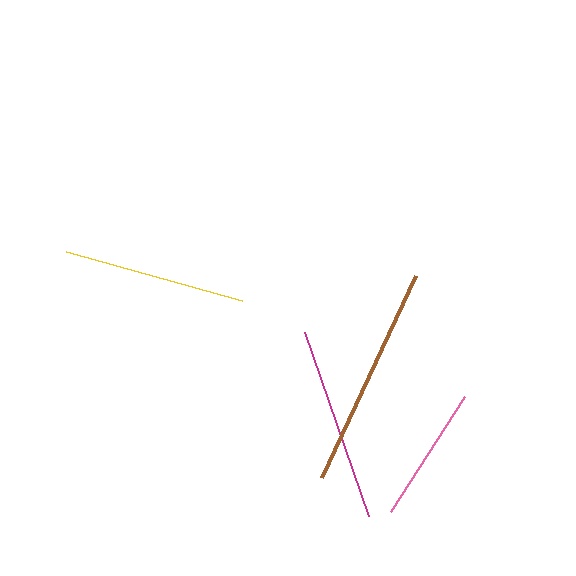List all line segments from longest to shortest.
From longest to shortest: brown, magenta, yellow, pink.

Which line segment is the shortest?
The pink line is the shortest at approximately 137 pixels.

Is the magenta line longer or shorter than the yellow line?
The magenta line is longer than the yellow line.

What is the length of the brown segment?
The brown segment is approximately 222 pixels long.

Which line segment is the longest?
The brown line is the longest at approximately 222 pixels.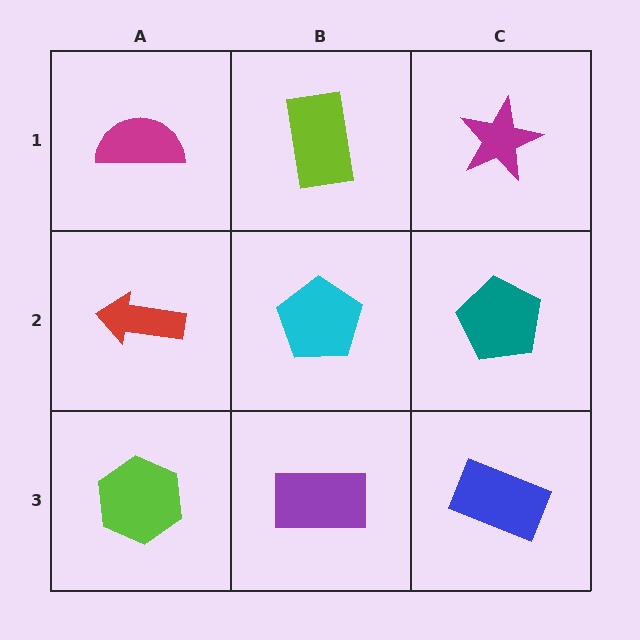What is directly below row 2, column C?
A blue rectangle.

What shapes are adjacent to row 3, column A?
A red arrow (row 2, column A), a purple rectangle (row 3, column B).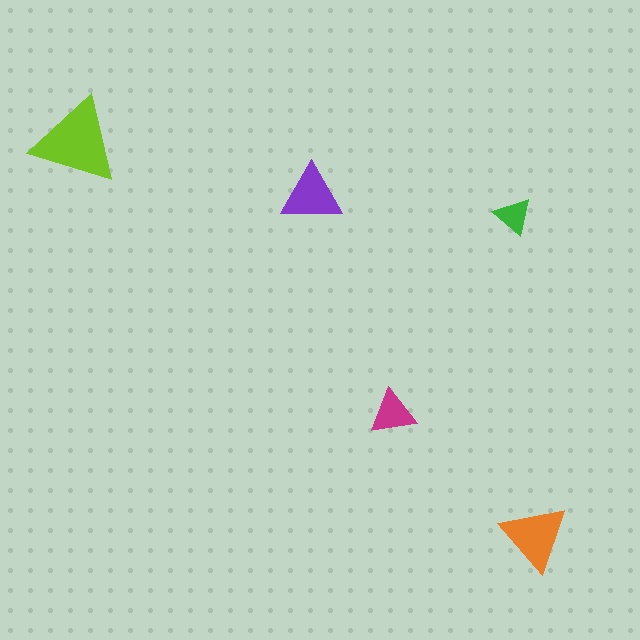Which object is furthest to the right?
The orange triangle is rightmost.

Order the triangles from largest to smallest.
the lime one, the orange one, the purple one, the magenta one, the green one.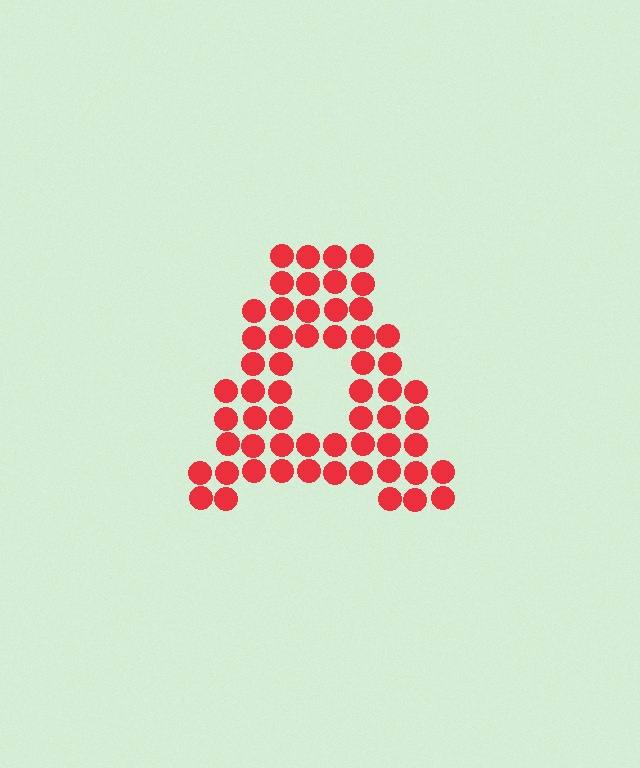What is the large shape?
The large shape is the letter A.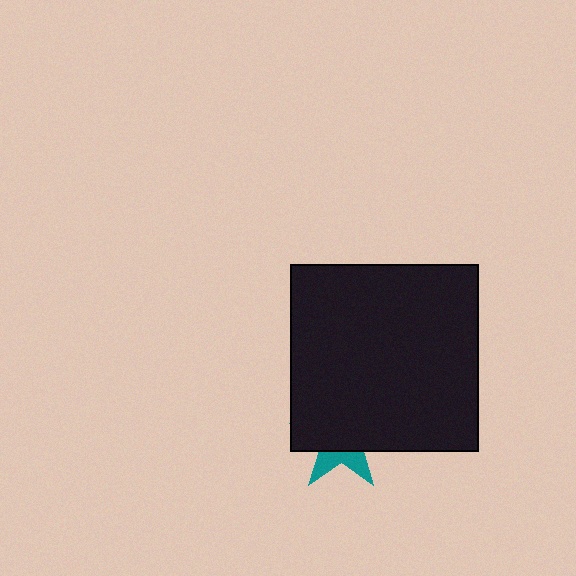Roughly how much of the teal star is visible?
A small part of it is visible (roughly 32%).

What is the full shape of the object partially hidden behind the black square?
The partially hidden object is a teal star.